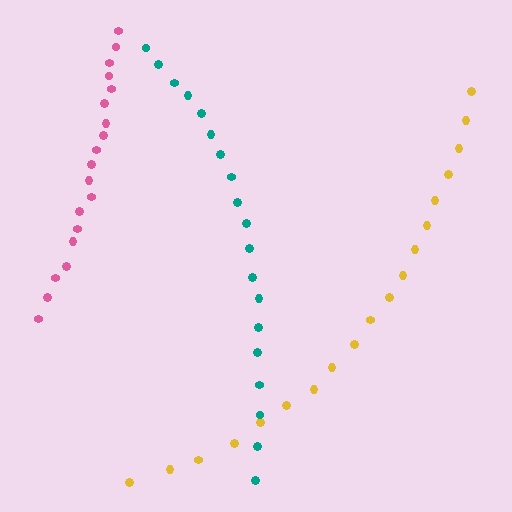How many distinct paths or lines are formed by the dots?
There are 3 distinct paths.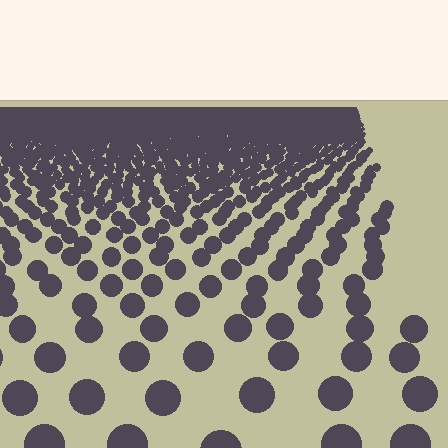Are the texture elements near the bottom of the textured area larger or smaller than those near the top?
Larger. Near the bottom, elements are closer to the viewer and appear at a bigger on-screen size.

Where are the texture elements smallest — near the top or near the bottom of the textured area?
Near the top.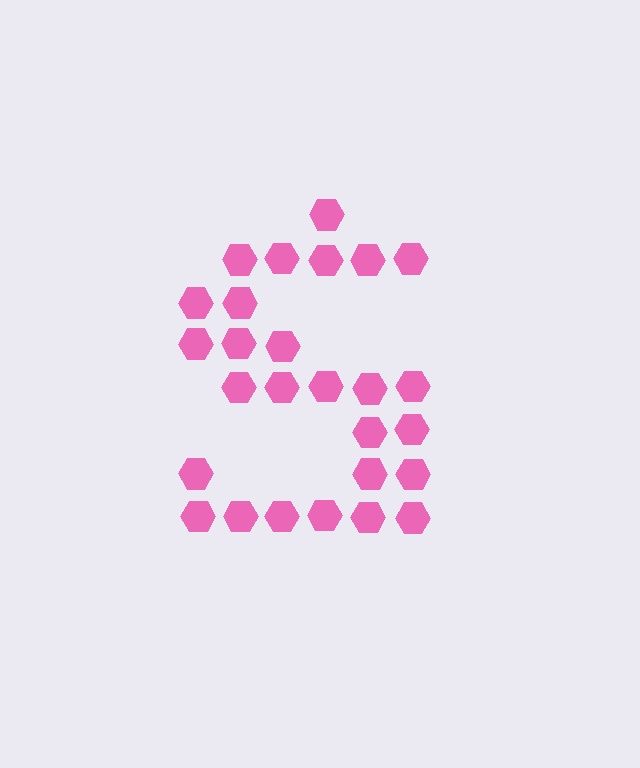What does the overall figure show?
The overall figure shows the letter S.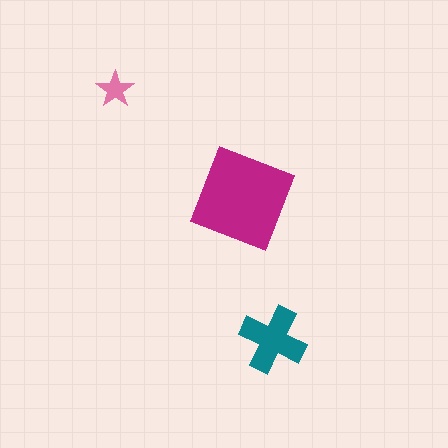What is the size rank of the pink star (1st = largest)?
3rd.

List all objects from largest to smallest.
The magenta square, the teal cross, the pink star.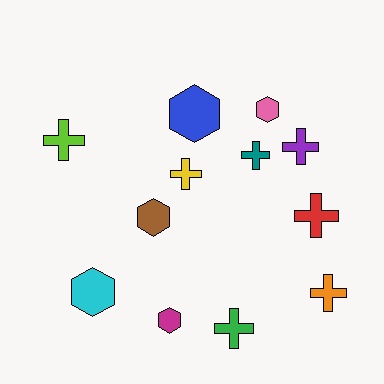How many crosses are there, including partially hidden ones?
There are 7 crosses.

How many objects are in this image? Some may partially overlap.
There are 12 objects.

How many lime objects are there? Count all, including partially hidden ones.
There is 1 lime object.